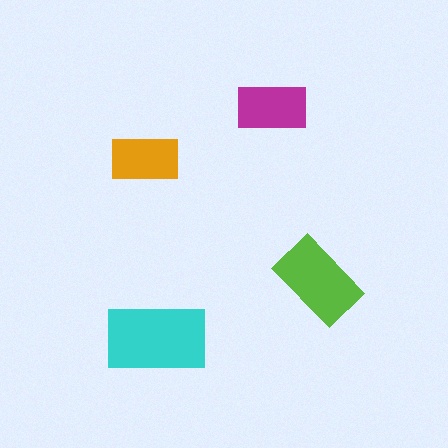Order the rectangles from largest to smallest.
the cyan one, the lime one, the magenta one, the orange one.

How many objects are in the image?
There are 4 objects in the image.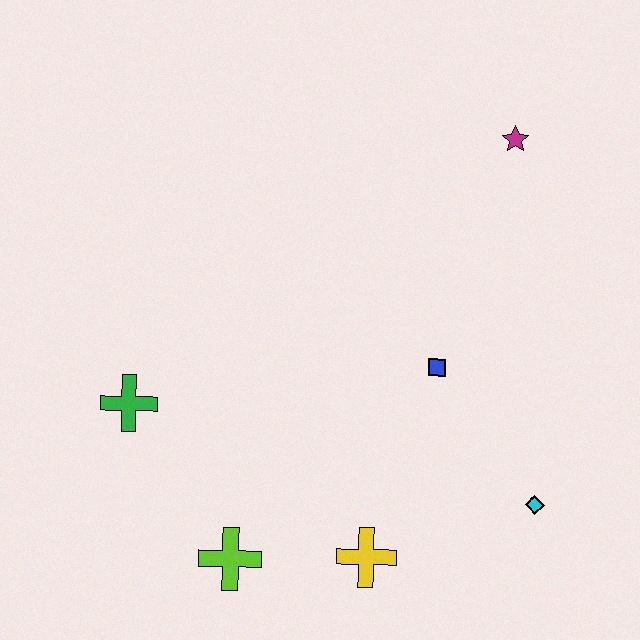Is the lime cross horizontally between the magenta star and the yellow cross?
No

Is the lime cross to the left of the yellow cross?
Yes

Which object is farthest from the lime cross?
The magenta star is farthest from the lime cross.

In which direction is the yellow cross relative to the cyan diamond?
The yellow cross is to the left of the cyan diamond.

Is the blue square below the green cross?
No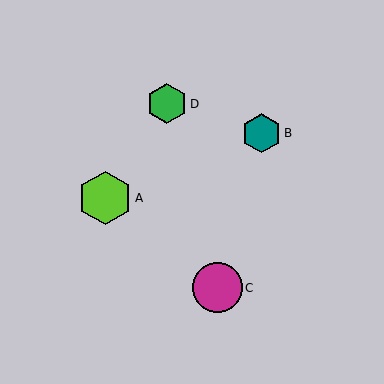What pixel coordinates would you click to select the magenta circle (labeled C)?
Click at (217, 288) to select the magenta circle C.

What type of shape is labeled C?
Shape C is a magenta circle.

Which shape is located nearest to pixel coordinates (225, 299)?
The magenta circle (labeled C) at (217, 288) is nearest to that location.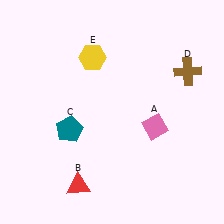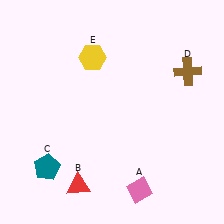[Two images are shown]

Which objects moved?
The objects that moved are: the pink diamond (A), the teal pentagon (C).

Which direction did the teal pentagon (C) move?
The teal pentagon (C) moved down.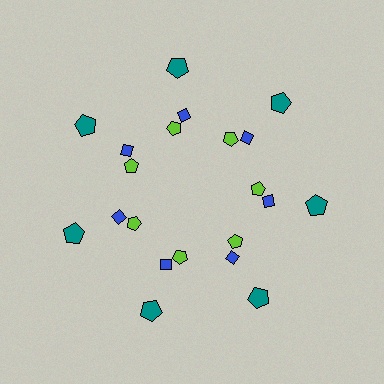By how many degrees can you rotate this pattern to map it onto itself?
The pattern maps onto itself every 51 degrees of rotation.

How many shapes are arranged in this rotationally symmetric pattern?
There are 21 shapes, arranged in 7 groups of 3.